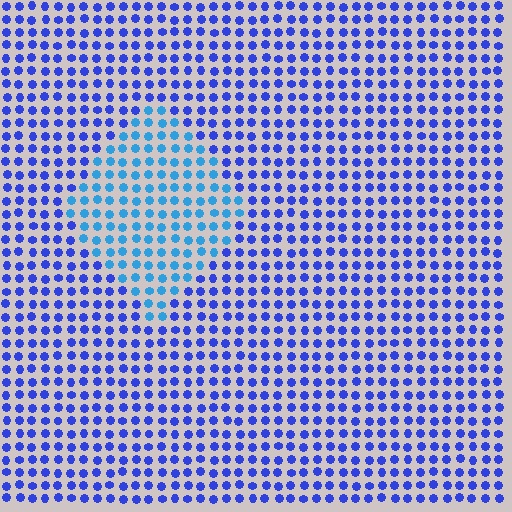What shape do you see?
I see a diamond.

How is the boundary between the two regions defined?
The boundary is defined purely by a slight shift in hue (about 33 degrees). Spacing, size, and orientation are identical on both sides.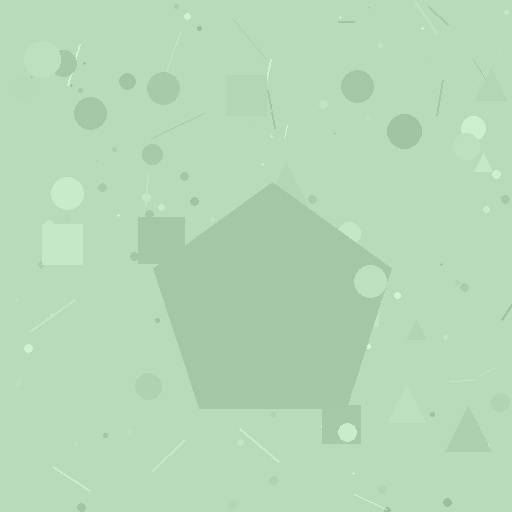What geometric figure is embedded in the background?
A pentagon is embedded in the background.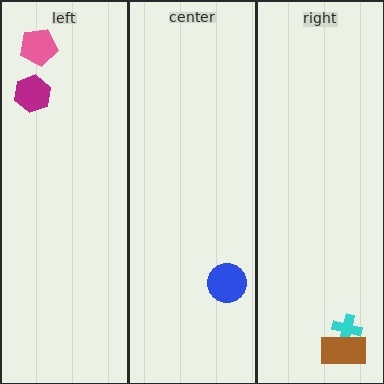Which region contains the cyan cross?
The right region.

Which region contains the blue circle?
The center region.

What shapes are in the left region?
The magenta hexagon, the pink pentagon.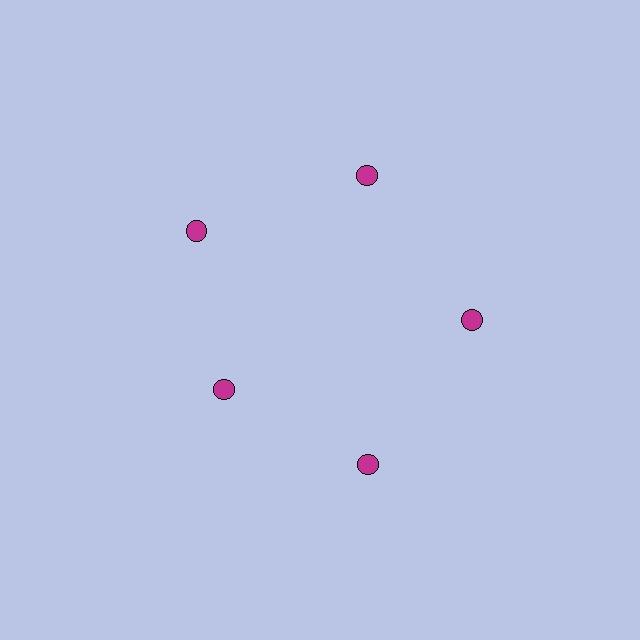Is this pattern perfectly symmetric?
No. The 5 magenta circles are arranged in a ring, but one element near the 8 o'clock position is pulled inward toward the center, breaking the 5-fold rotational symmetry.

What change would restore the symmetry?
The symmetry would be restored by moving it outward, back onto the ring so that all 5 circles sit at equal angles and equal distance from the center.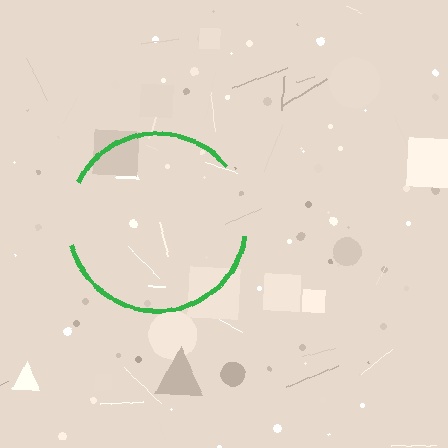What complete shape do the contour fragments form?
The contour fragments form a circle.